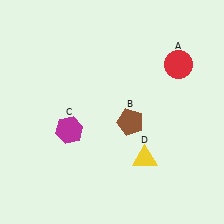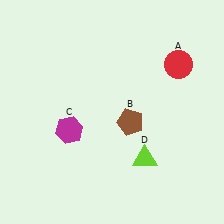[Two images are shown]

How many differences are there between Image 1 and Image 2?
There is 1 difference between the two images.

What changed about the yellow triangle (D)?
In Image 1, D is yellow. In Image 2, it changed to lime.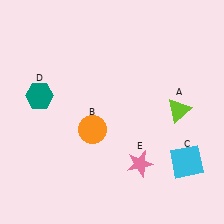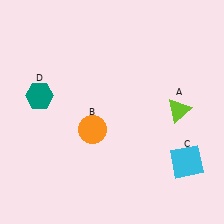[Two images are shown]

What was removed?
The pink star (E) was removed in Image 2.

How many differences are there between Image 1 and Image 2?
There is 1 difference between the two images.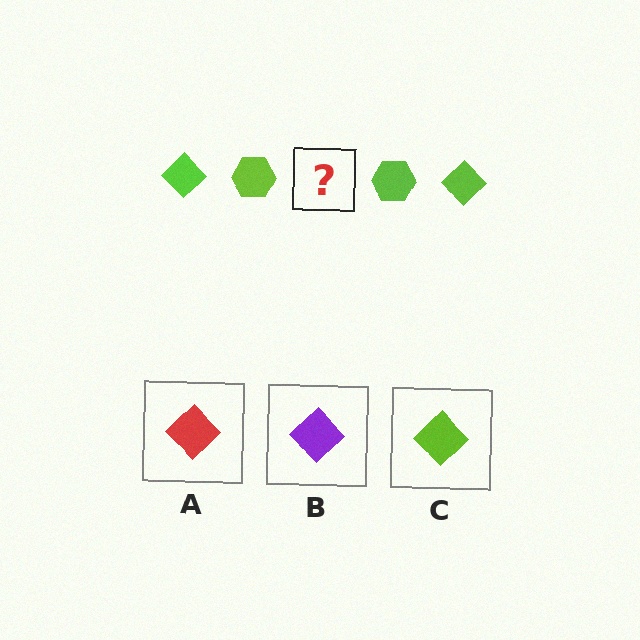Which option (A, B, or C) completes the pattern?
C.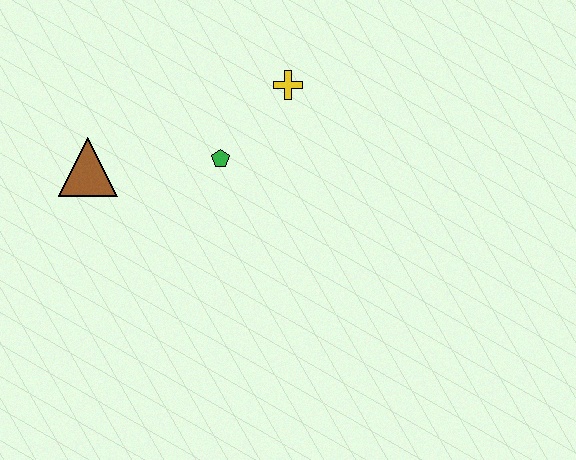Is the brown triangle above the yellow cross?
No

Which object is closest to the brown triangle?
The green pentagon is closest to the brown triangle.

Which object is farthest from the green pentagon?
The brown triangle is farthest from the green pentagon.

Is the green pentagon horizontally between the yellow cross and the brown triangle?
Yes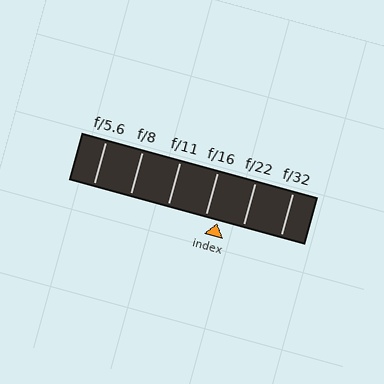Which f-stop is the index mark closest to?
The index mark is closest to f/16.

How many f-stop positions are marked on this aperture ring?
There are 6 f-stop positions marked.